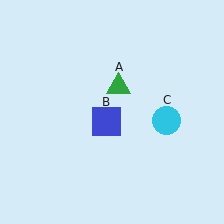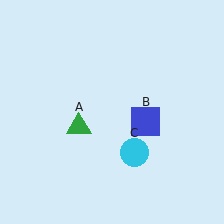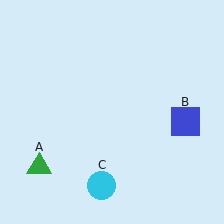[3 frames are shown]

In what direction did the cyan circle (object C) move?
The cyan circle (object C) moved down and to the left.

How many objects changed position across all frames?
3 objects changed position: green triangle (object A), blue square (object B), cyan circle (object C).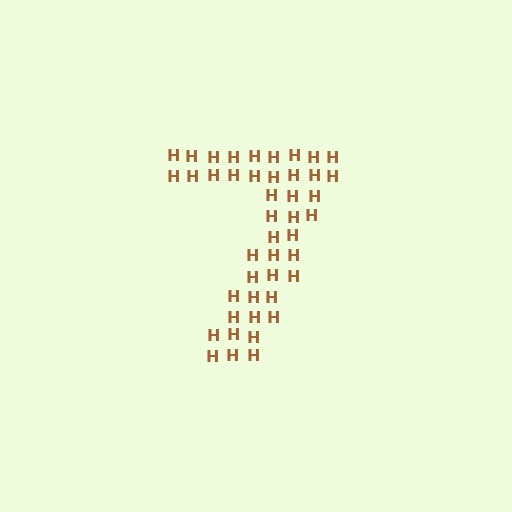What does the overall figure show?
The overall figure shows the digit 7.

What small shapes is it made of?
It is made of small letter H's.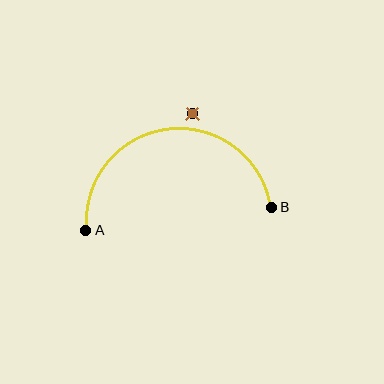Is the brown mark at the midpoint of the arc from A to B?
No — the brown mark does not lie on the arc at all. It sits slightly outside the curve.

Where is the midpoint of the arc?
The arc midpoint is the point on the curve farthest from the straight line joining A and B. It sits above that line.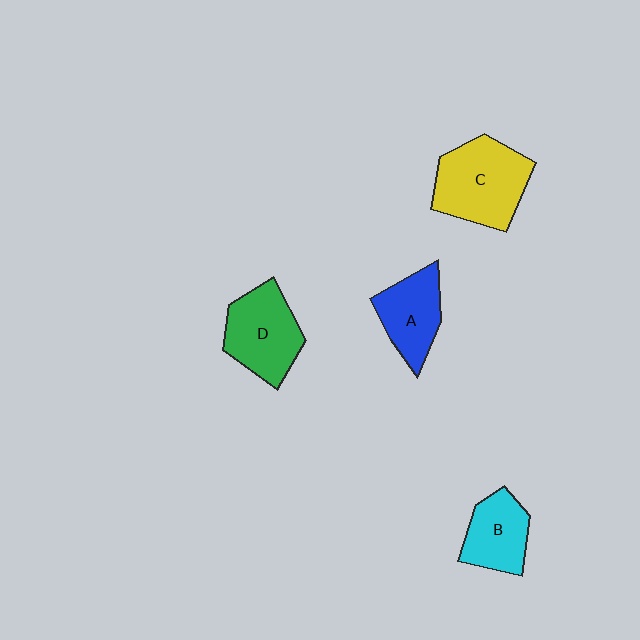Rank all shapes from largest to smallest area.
From largest to smallest: C (yellow), D (green), A (blue), B (cyan).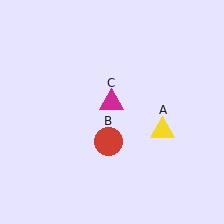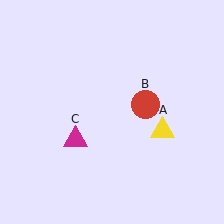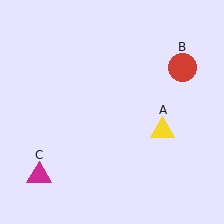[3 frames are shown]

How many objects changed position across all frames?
2 objects changed position: red circle (object B), magenta triangle (object C).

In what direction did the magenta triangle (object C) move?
The magenta triangle (object C) moved down and to the left.